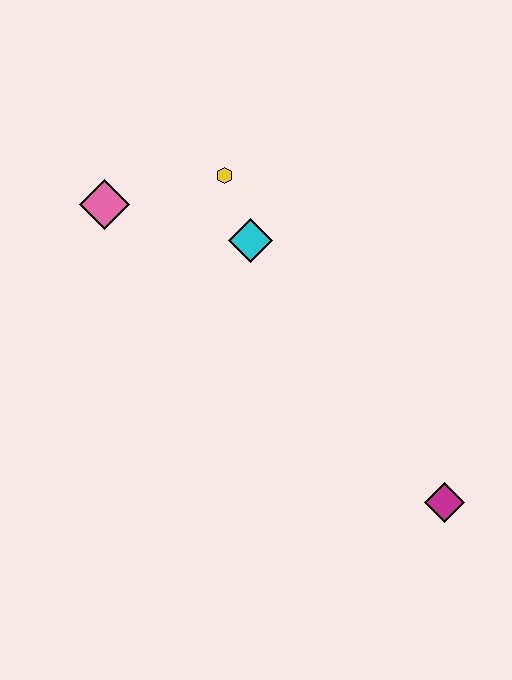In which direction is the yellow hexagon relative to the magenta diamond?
The yellow hexagon is above the magenta diamond.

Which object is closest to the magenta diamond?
The cyan diamond is closest to the magenta diamond.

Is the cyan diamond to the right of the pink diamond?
Yes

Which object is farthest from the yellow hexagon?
The magenta diamond is farthest from the yellow hexagon.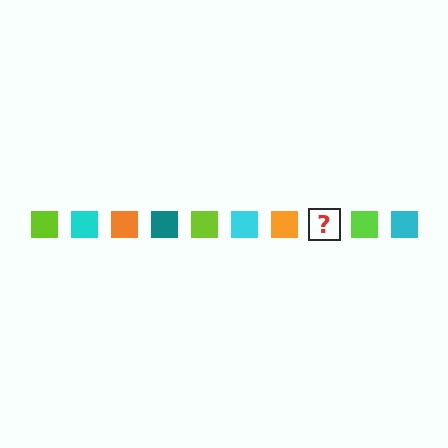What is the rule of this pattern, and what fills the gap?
The rule is that the pattern cycles through lime, cyan, orange, teal squares. The gap should be filled with a teal square.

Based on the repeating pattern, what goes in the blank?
The blank should be a teal square.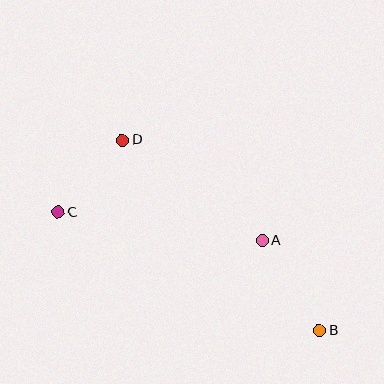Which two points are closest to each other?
Points C and D are closest to each other.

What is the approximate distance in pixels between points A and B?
The distance between A and B is approximately 106 pixels.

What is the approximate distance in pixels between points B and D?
The distance between B and D is approximately 274 pixels.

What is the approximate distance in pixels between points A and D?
The distance between A and D is approximately 173 pixels.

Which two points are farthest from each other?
Points B and C are farthest from each other.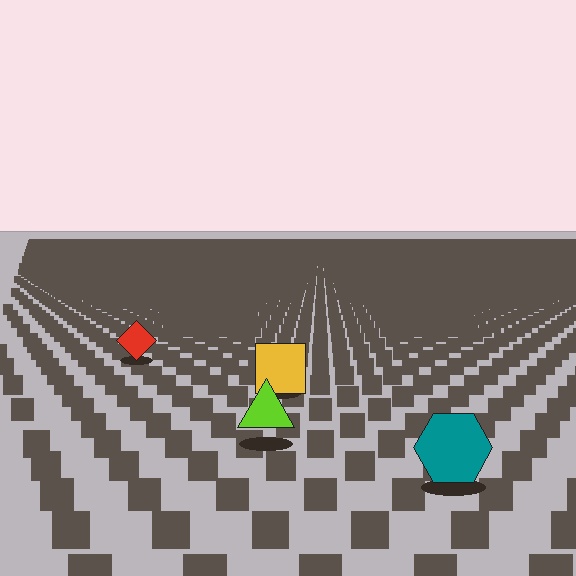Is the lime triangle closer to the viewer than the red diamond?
Yes. The lime triangle is closer — you can tell from the texture gradient: the ground texture is coarser near it.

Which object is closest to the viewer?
The teal hexagon is closest. The texture marks near it are larger and more spread out.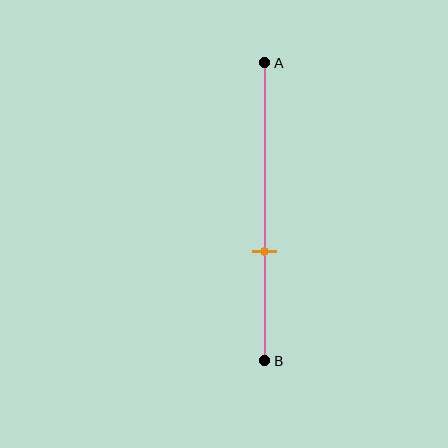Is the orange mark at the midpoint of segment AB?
No, the mark is at about 65% from A, not at the 50% midpoint.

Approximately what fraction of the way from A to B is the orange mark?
The orange mark is approximately 65% of the way from A to B.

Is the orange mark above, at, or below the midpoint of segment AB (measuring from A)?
The orange mark is below the midpoint of segment AB.